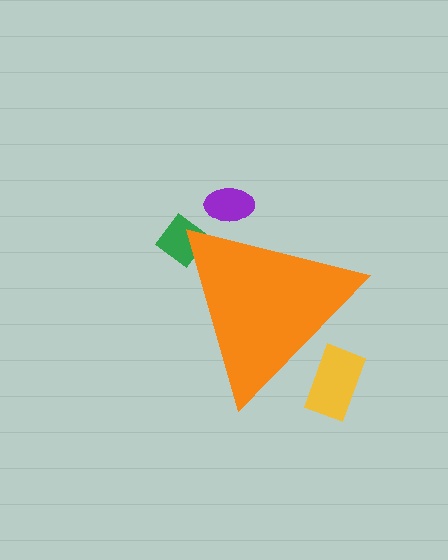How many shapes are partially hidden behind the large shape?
3 shapes are partially hidden.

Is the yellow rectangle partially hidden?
Yes, the yellow rectangle is partially hidden behind the orange triangle.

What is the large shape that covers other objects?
An orange triangle.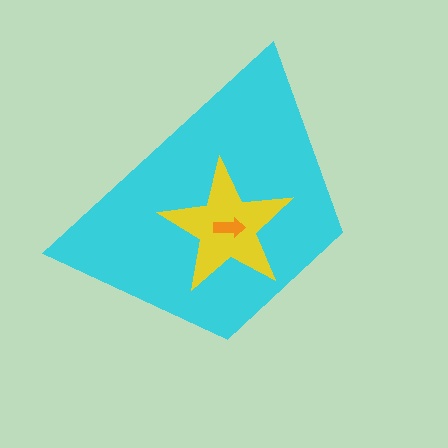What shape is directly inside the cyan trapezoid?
The yellow star.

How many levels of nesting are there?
3.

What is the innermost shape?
The orange arrow.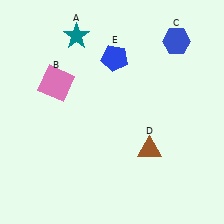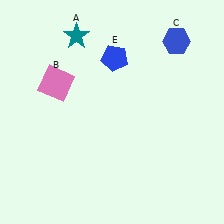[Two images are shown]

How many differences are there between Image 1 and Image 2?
There is 1 difference between the two images.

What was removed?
The brown triangle (D) was removed in Image 2.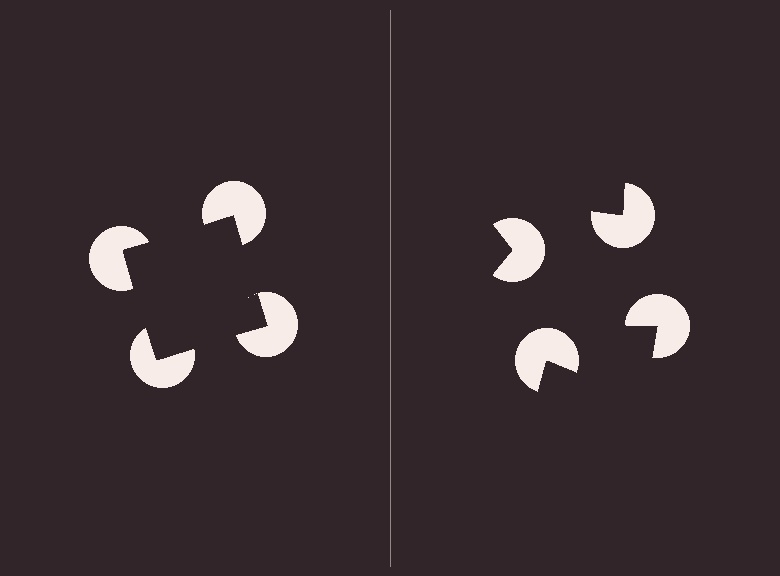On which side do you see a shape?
An illusory square appears on the left side. On the right side the wedge cuts are rotated, so no coherent shape forms.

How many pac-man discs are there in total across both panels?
8 — 4 on each side.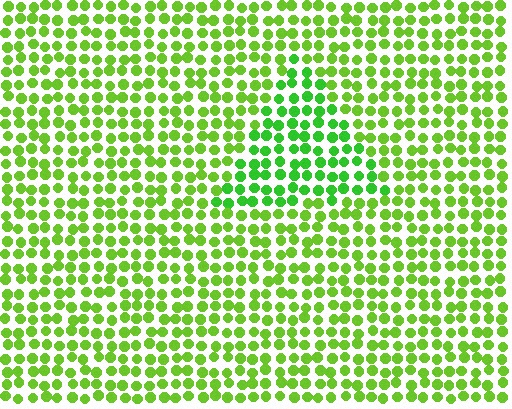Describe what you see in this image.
The image is filled with small lime elements in a uniform arrangement. A triangle-shaped region is visible where the elements are tinted to a slightly different hue, forming a subtle color boundary.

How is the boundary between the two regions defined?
The boundary is defined purely by a slight shift in hue (about 23 degrees). Spacing, size, and orientation are identical on both sides.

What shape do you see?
I see a triangle.